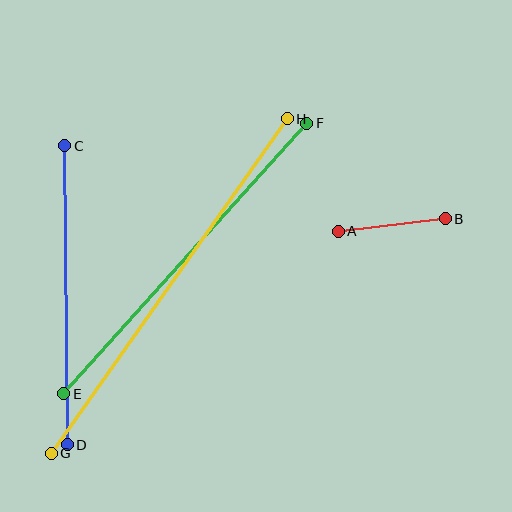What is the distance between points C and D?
The distance is approximately 299 pixels.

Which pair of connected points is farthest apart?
Points G and H are farthest apart.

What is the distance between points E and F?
The distance is approximately 363 pixels.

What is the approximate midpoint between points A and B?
The midpoint is at approximately (392, 225) pixels.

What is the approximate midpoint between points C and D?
The midpoint is at approximately (66, 295) pixels.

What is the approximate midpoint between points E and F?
The midpoint is at approximately (185, 258) pixels.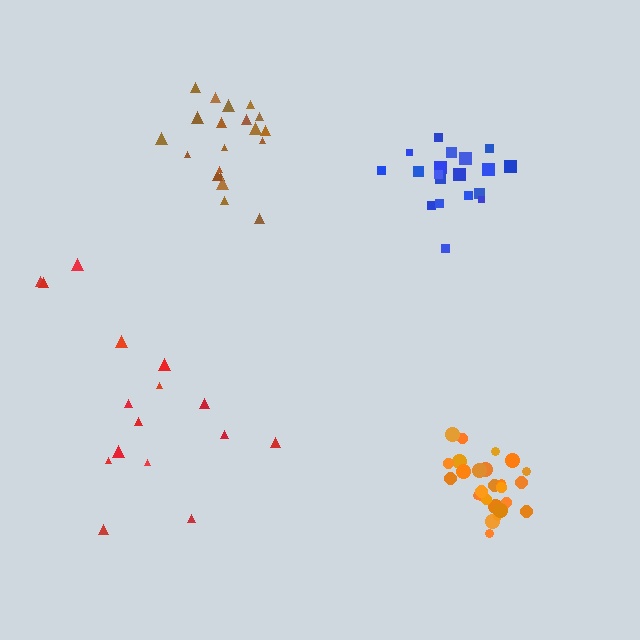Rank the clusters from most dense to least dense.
orange, brown, blue, red.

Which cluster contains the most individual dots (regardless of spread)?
Orange (26).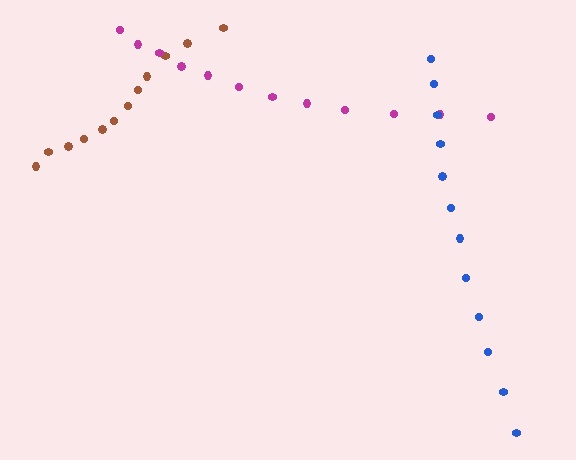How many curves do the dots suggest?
There are 3 distinct paths.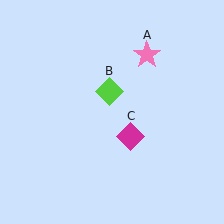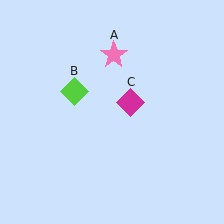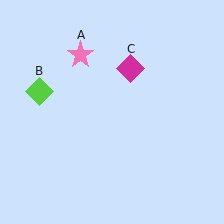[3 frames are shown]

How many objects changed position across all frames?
3 objects changed position: pink star (object A), lime diamond (object B), magenta diamond (object C).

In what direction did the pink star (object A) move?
The pink star (object A) moved left.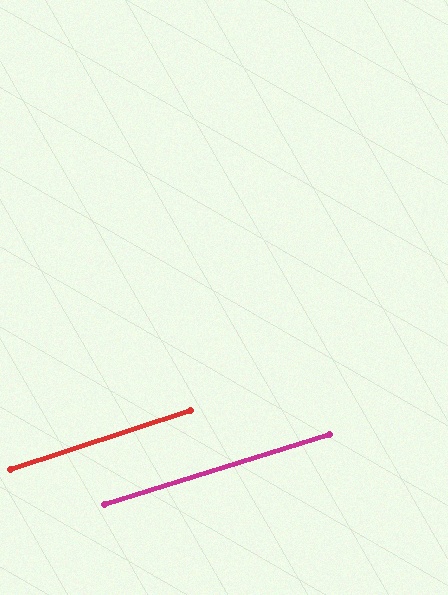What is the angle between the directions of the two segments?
Approximately 1 degree.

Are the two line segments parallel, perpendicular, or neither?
Parallel — their directions differ by only 0.9°.